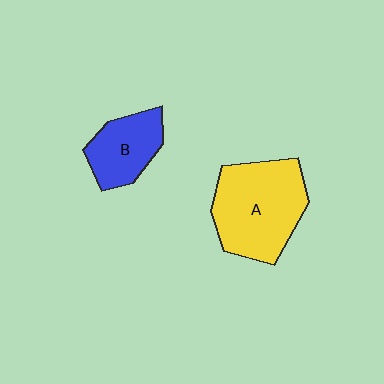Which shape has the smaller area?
Shape B (blue).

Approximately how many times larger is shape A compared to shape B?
Approximately 1.7 times.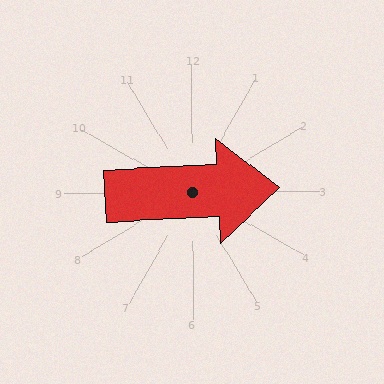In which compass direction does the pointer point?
East.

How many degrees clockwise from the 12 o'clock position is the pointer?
Approximately 87 degrees.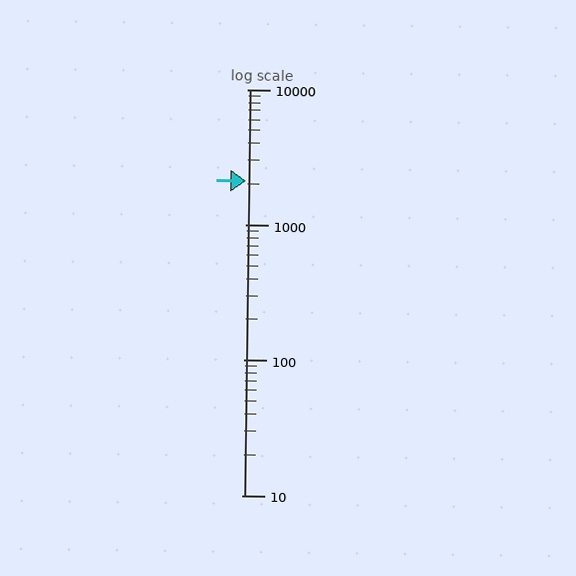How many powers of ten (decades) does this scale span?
The scale spans 3 decades, from 10 to 10000.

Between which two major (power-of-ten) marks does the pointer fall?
The pointer is between 1000 and 10000.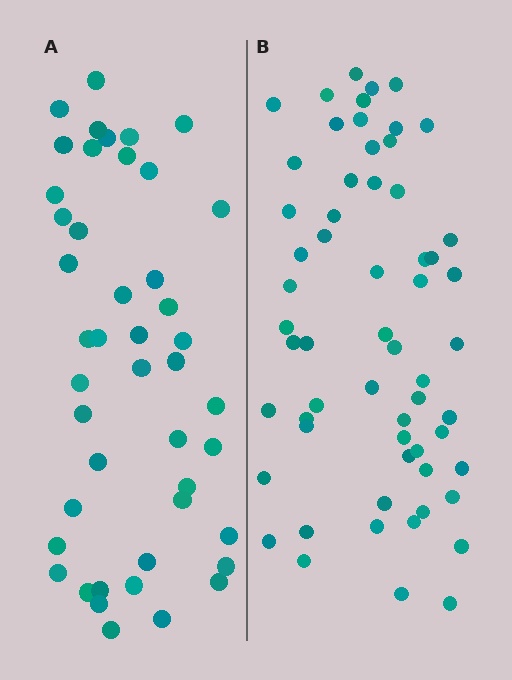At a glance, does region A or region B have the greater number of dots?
Region B (the right region) has more dots.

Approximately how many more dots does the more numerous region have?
Region B has approximately 15 more dots than region A.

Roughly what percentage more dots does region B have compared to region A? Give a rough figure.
About 35% more.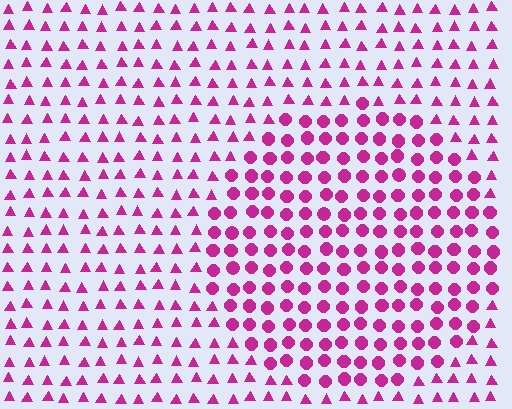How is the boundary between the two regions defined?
The boundary is defined by a change in element shape: circles inside vs. triangles outside. All elements share the same color and spacing.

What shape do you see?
I see a circle.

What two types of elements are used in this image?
The image uses circles inside the circle region and triangles outside it.